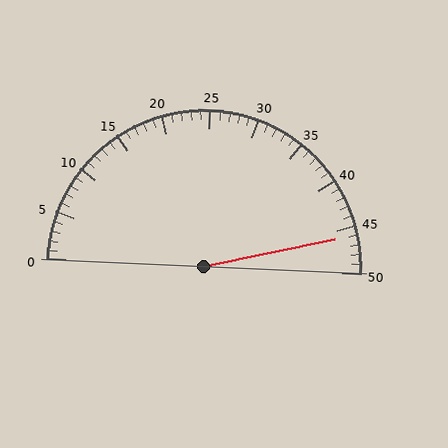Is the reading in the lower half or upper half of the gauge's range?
The reading is in the upper half of the range (0 to 50).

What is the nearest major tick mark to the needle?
The nearest major tick mark is 45.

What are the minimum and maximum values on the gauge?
The gauge ranges from 0 to 50.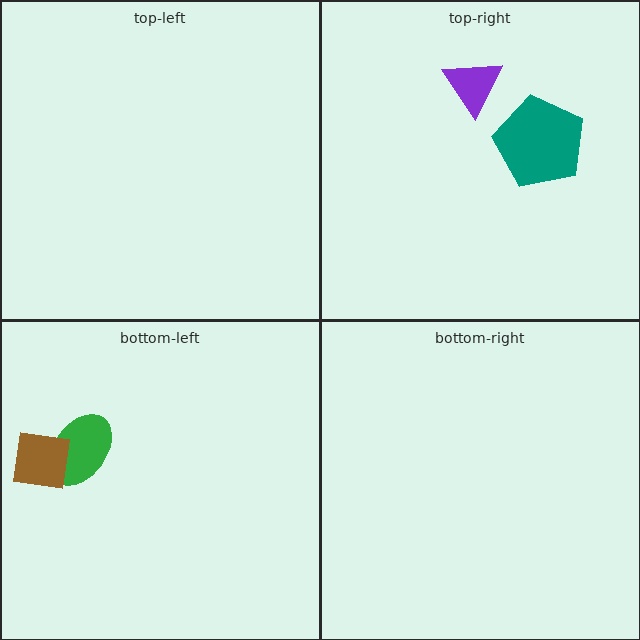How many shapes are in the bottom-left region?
2.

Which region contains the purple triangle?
The top-right region.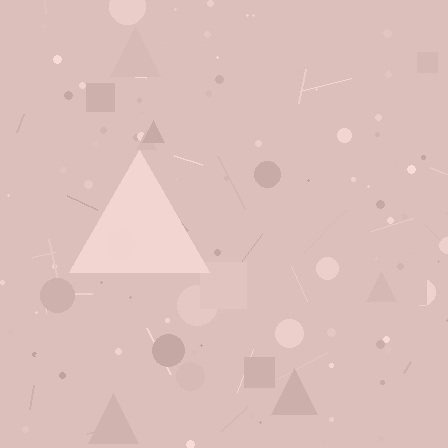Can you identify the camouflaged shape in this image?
The camouflaged shape is a triangle.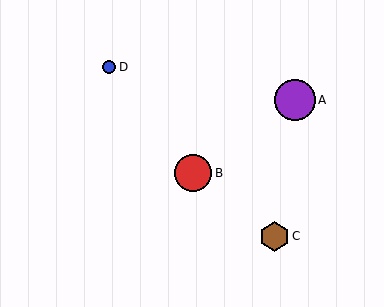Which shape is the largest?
The purple circle (labeled A) is the largest.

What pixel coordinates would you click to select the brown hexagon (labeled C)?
Click at (275, 236) to select the brown hexagon C.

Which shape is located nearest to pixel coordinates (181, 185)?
The red circle (labeled B) at (193, 173) is nearest to that location.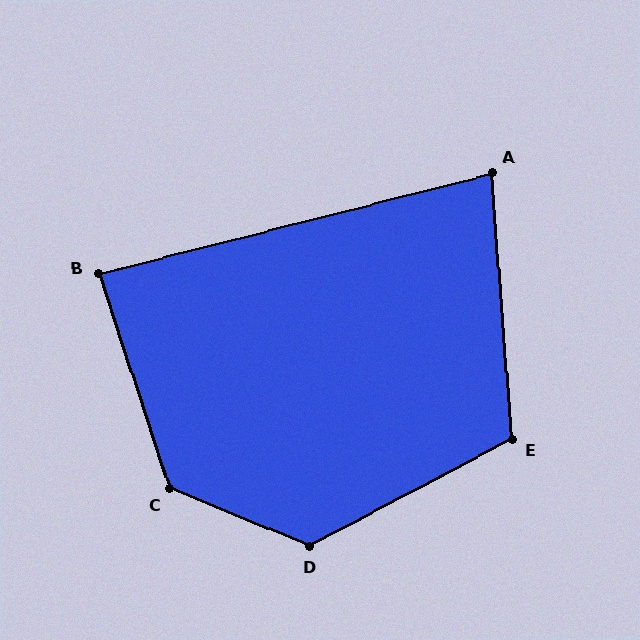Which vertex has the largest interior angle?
C, at approximately 130 degrees.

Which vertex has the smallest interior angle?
A, at approximately 80 degrees.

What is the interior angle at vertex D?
Approximately 130 degrees (obtuse).